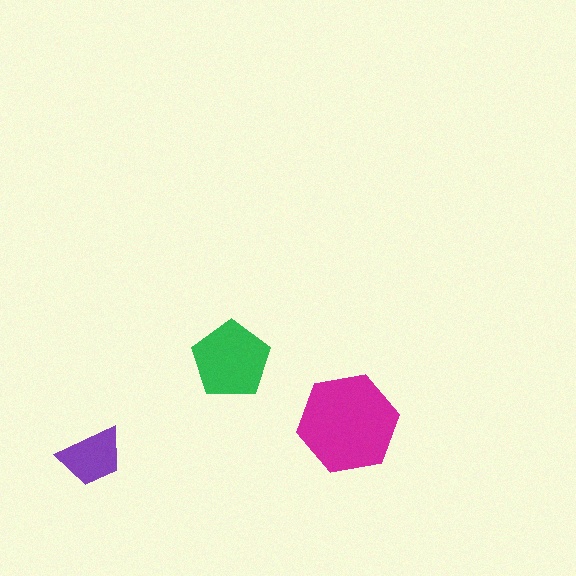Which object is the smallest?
The purple trapezoid.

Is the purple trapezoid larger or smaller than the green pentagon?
Smaller.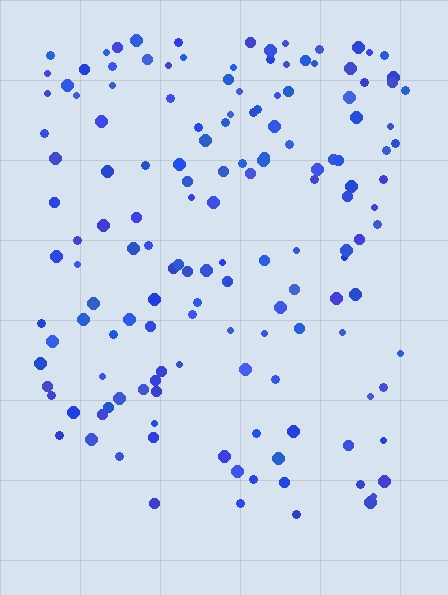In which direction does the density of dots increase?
From bottom to top, with the top side densest.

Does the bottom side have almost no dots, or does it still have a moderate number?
Still a moderate number, just noticeably fewer than the top.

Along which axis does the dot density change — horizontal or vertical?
Vertical.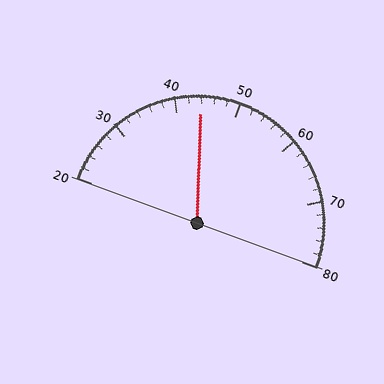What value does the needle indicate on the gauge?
The needle indicates approximately 44.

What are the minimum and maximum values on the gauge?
The gauge ranges from 20 to 80.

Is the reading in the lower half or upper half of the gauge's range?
The reading is in the lower half of the range (20 to 80).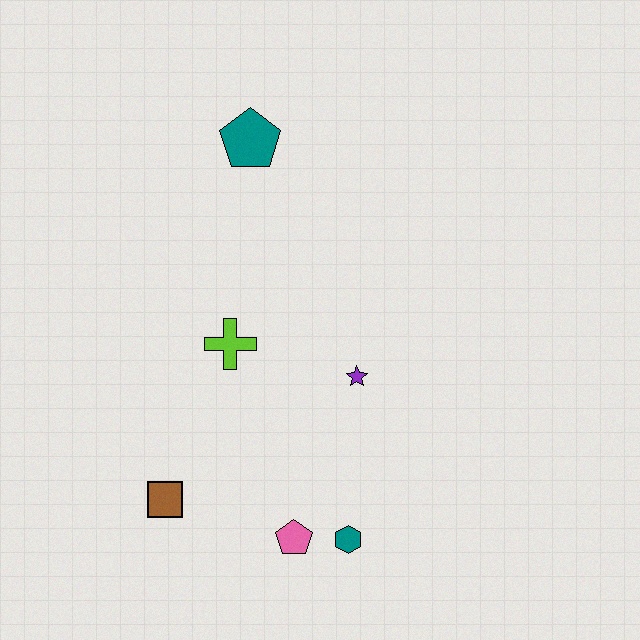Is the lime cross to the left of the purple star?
Yes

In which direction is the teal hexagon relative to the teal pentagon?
The teal hexagon is below the teal pentagon.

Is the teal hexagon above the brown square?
No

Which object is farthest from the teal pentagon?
The teal hexagon is farthest from the teal pentagon.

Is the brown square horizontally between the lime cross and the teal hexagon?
No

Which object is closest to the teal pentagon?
The lime cross is closest to the teal pentagon.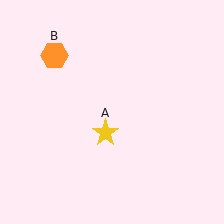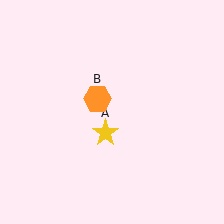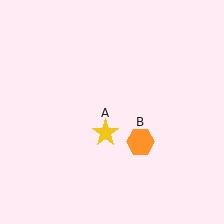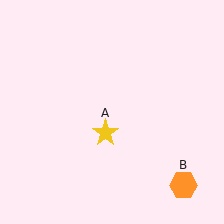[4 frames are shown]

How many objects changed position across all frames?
1 object changed position: orange hexagon (object B).